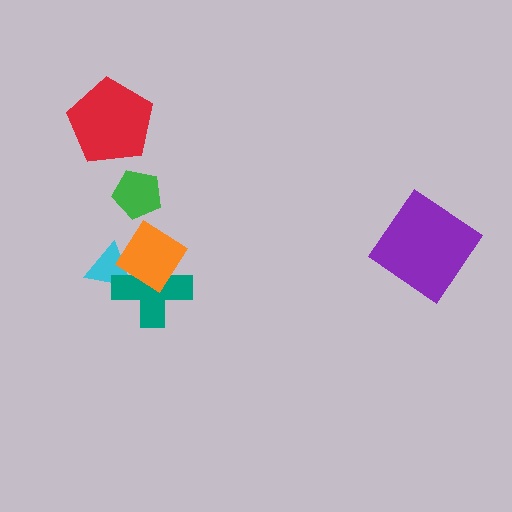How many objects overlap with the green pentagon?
0 objects overlap with the green pentagon.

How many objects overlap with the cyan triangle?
2 objects overlap with the cyan triangle.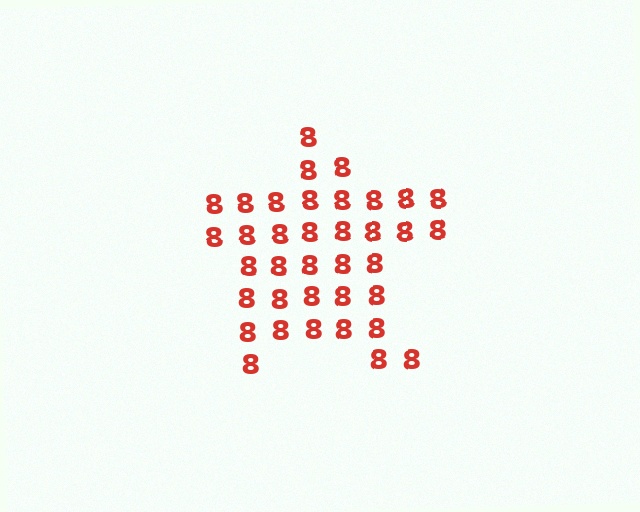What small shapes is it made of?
It is made of small digit 8's.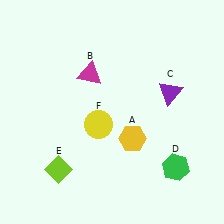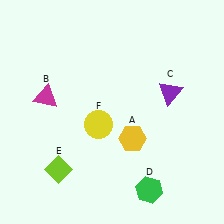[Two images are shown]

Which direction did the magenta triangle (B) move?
The magenta triangle (B) moved left.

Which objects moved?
The objects that moved are: the magenta triangle (B), the green hexagon (D).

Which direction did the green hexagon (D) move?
The green hexagon (D) moved left.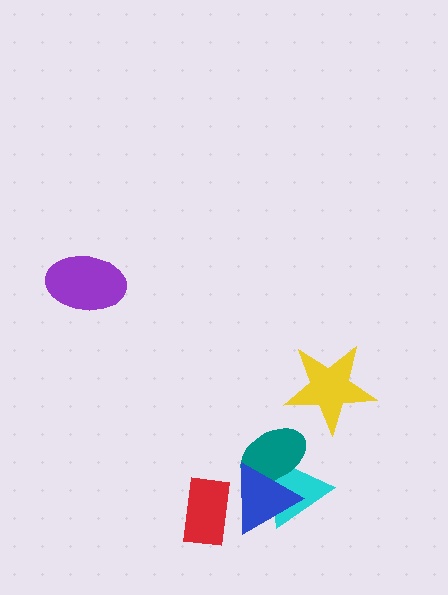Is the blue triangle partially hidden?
Yes, it is partially covered by another shape.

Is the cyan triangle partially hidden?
Yes, it is partially covered by another shape.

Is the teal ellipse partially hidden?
Yes, it is partially covered by another shape.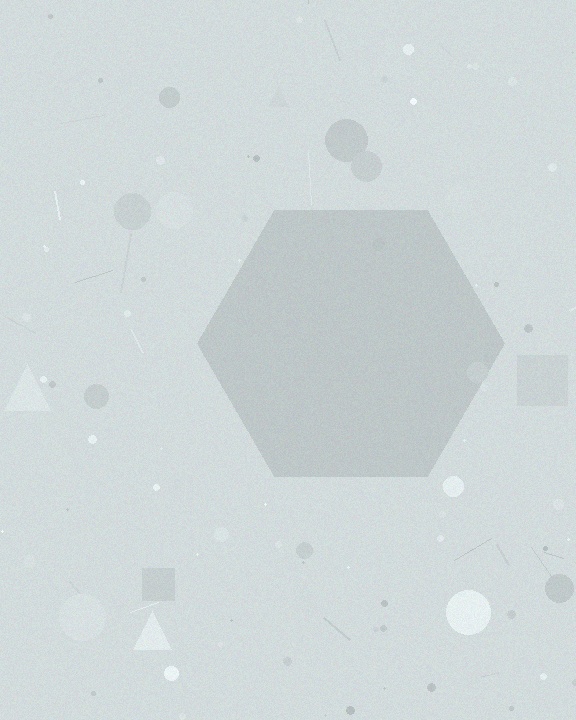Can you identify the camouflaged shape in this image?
The camouflaged shape is a hexagon.